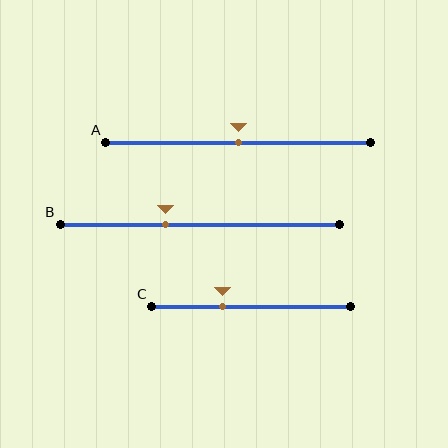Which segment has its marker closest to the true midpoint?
Segment A has its marker closest to the true midpoint.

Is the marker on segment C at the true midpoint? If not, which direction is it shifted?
No, the marker on segment C is shifted to the left by about 14% of the segment length.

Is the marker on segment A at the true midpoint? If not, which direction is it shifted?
Yes, the marker on segment A is at the true midpoint.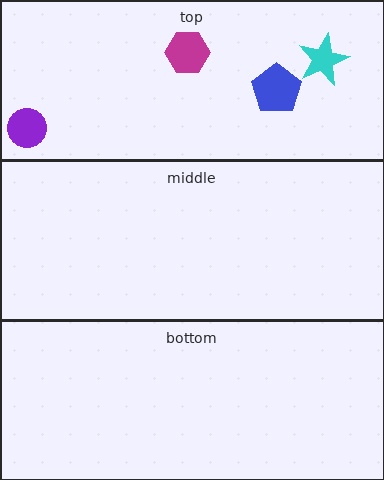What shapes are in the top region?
The blue pentagon, the magenta hexagon, the cyan star, the purple circle.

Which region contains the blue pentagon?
The top region.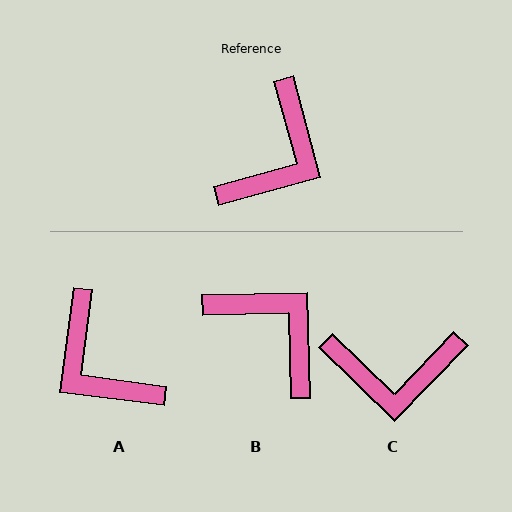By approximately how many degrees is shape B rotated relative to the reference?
Approximately 76 degrees counter-clockwise.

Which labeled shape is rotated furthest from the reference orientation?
A, about 113 degrees away.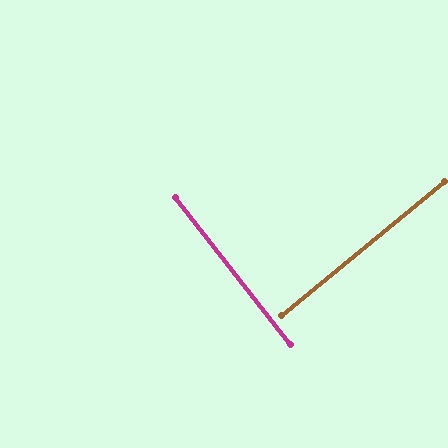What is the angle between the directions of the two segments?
Approximately 89 degrees.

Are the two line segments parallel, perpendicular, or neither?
Perpendicular — they meet at approximately 89°.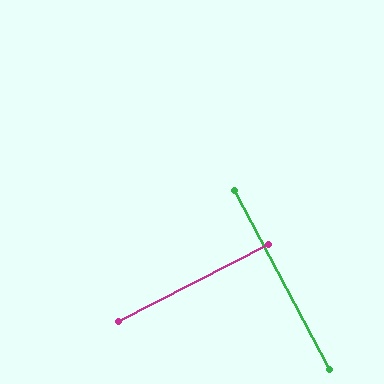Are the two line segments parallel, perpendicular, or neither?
Perpendicular — they meet at approximately 89°.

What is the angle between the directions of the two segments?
Approximately 89 degrees.